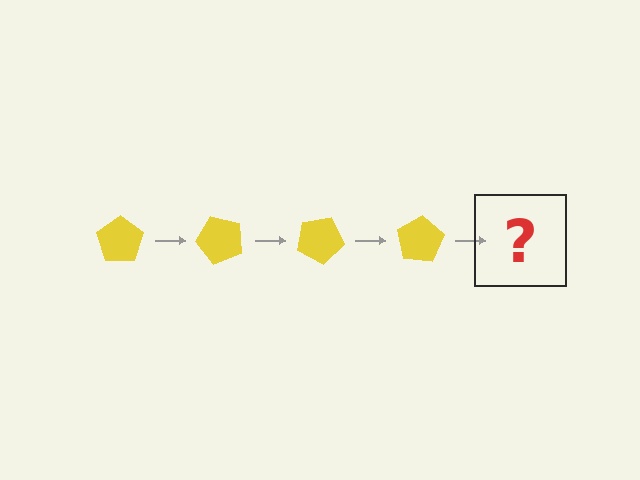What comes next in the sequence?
The next element should be a yellow pentagon rotated 200 degrees.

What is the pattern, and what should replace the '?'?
The pattern is that the pentagon rotates 50 degrees each step. The '?' should be a yellow pentagon rotated 200 degrees.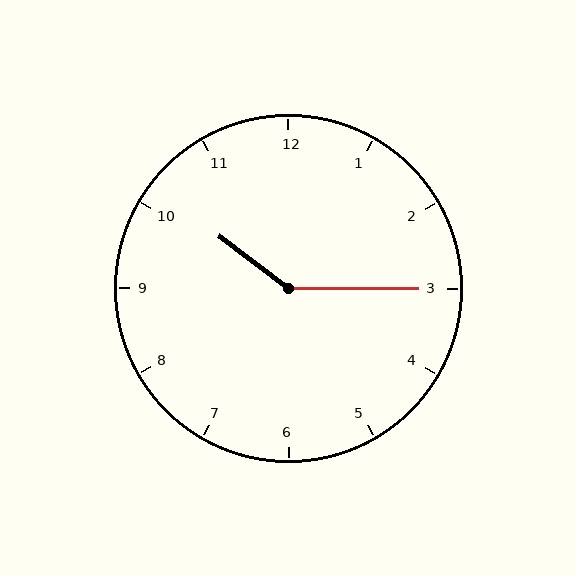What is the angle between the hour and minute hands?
Approximately 142 degrees.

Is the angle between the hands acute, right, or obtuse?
It is obtuse.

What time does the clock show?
10:15.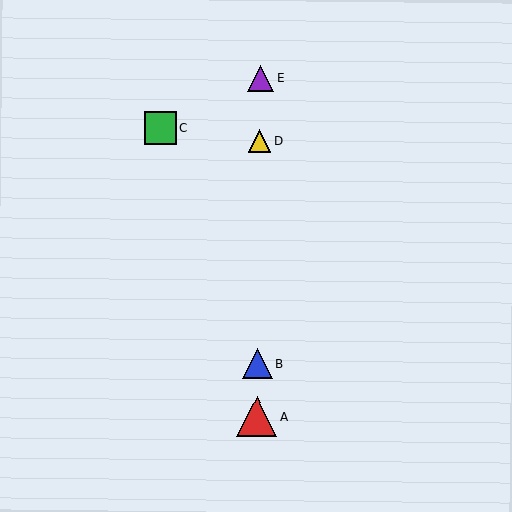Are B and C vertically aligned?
No, B is at x≈257 and C is at x≈161.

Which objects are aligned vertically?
Objects A, B, D, E are aligned vertically.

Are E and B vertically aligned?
Yes, both are at x≈260.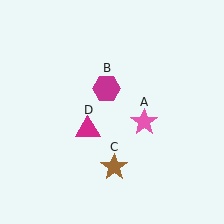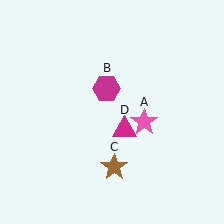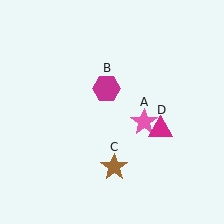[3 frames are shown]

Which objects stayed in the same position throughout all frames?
Pink star (object A) and magenta hexagon (object B) and brown star (object C) remained stationary.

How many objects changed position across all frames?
1 object changed position: magenta triangle (object D).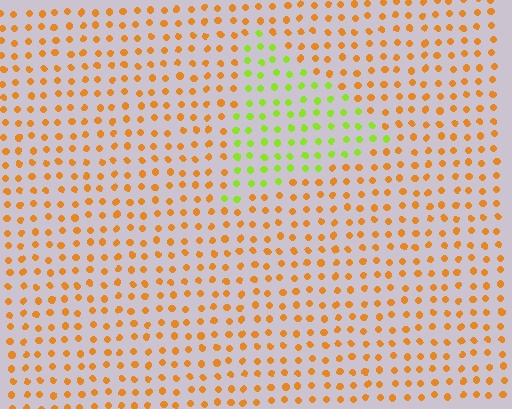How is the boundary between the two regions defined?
The boundary is defined purely by a slight shift in hue (about 58 degrees). Spacing, size, and orientation are identical on both sides.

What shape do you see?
I see a triangle.